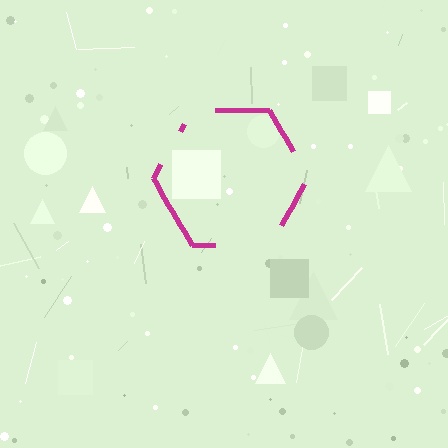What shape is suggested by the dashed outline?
The dashed outline suggests a hexagon.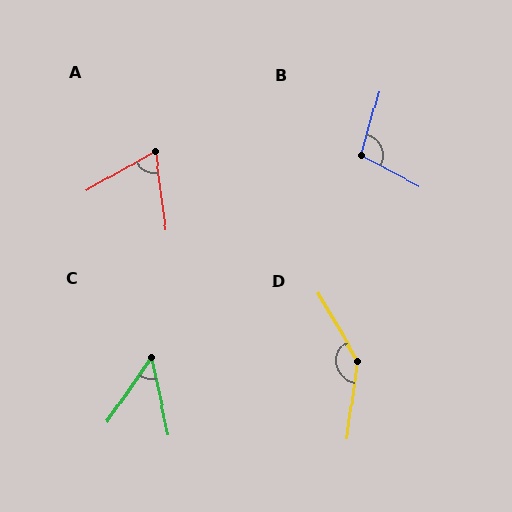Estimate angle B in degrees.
Approximately 101 degrees.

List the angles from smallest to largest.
C (47°), A (67°), B (101°), D (142°).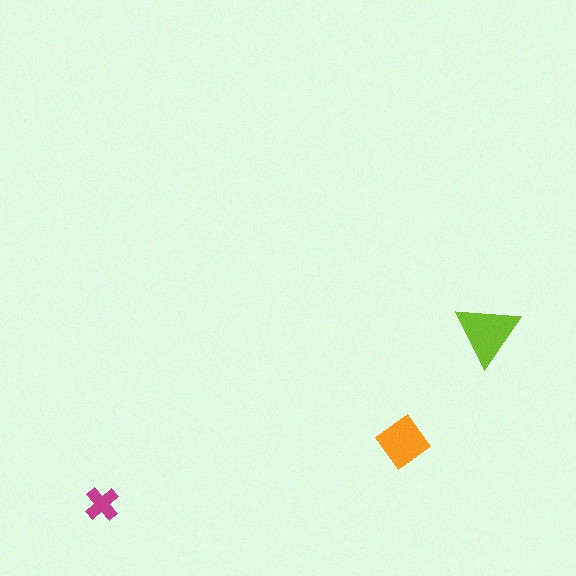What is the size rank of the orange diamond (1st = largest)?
2nd.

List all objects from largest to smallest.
The lime triangle, the orange diamond, the magenta cross.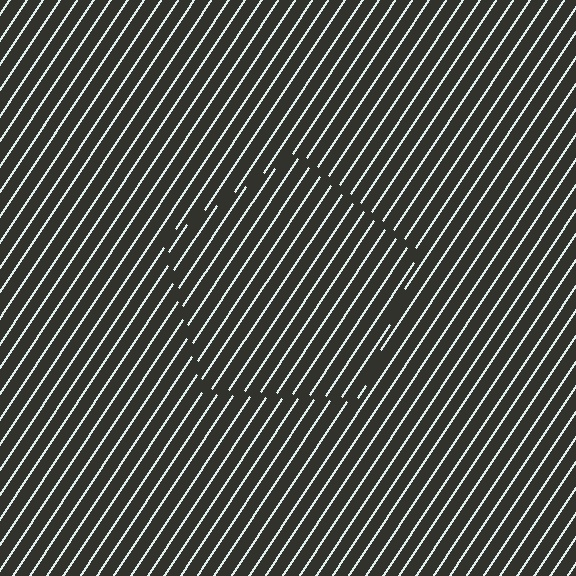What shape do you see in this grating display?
An illusory pentagon. The interior of the shape contains the same grating, shifted by half a period — the contour is defined by the phase discontinuity where line-ends from the inner and outer gratings abut.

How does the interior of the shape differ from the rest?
The interior of the shape contains the same grating, shifted by half a period — the contour is defined by the phase discontinuity where line-ends from the inner and outer gratings abut.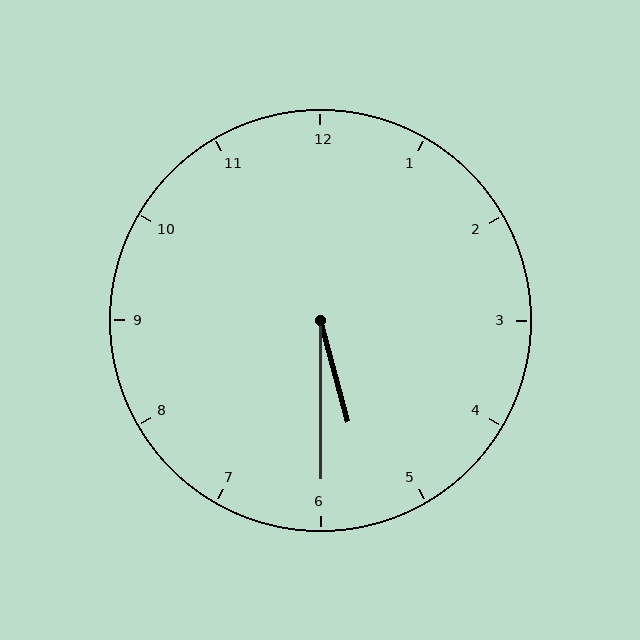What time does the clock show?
5:30.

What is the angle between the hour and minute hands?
Approximately 15 degrees.